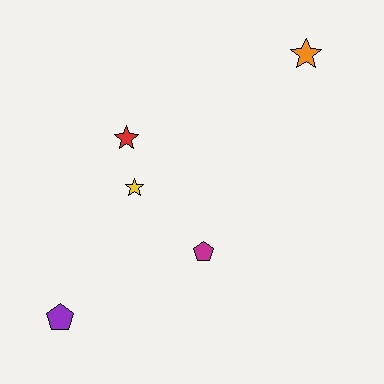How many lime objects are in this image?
There are no lime objects.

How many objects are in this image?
There are 5 objects.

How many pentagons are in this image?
There are 2 pentagons.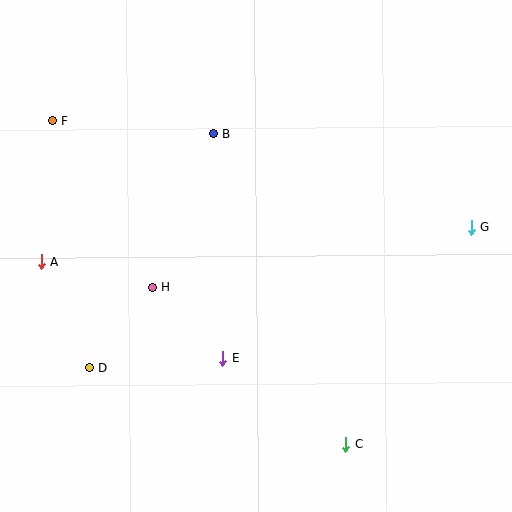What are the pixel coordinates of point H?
Point H is at (152, 287).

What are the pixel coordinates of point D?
Point D is at (89, 368).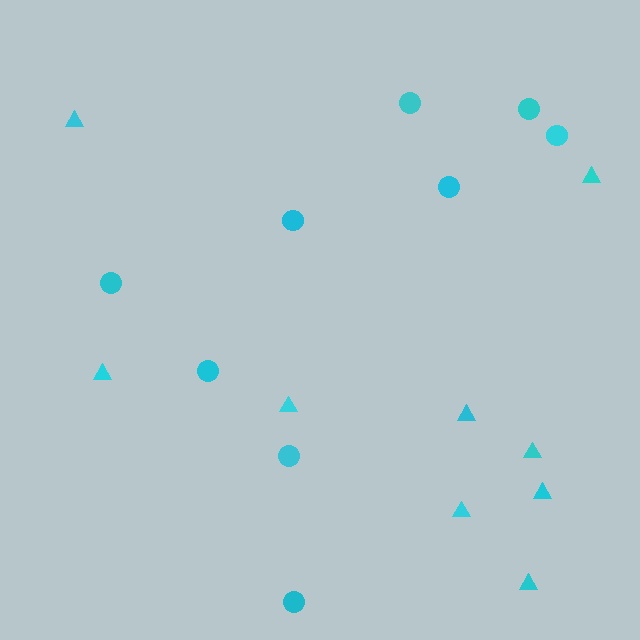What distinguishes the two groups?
There are 2 groups: one group of circles (9) and one group of triangles (9).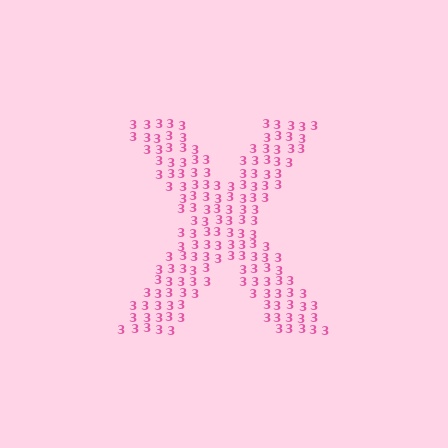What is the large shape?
The large shape is the letter X.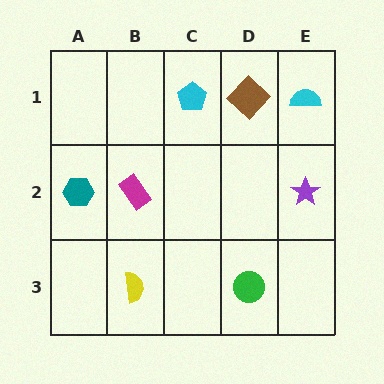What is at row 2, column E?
A purple star.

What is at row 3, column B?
A yellow semicircle.